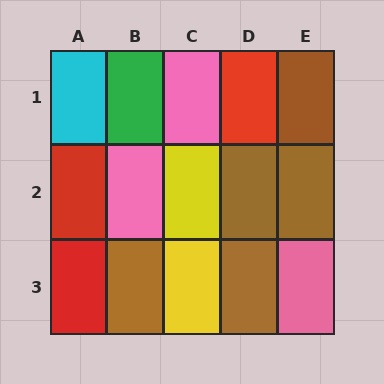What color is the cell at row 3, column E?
Pink.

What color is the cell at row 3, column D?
Brown.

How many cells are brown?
5 cells are brown.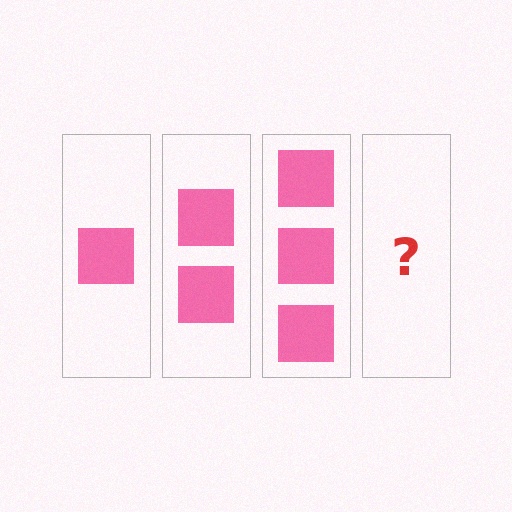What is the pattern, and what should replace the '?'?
The pattern is that each step adds one more square. The '?' should be 4 squares.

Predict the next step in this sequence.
The next step is 4 squares.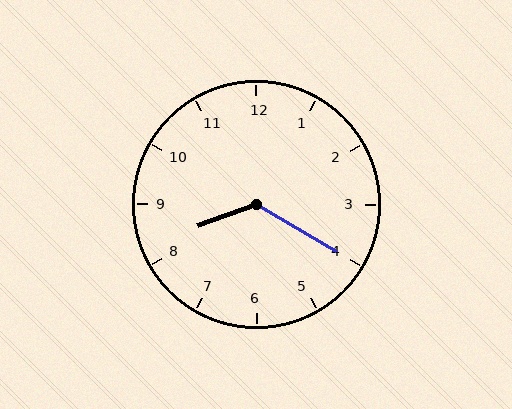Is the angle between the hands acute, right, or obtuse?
It is obtuse.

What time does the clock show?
8:20.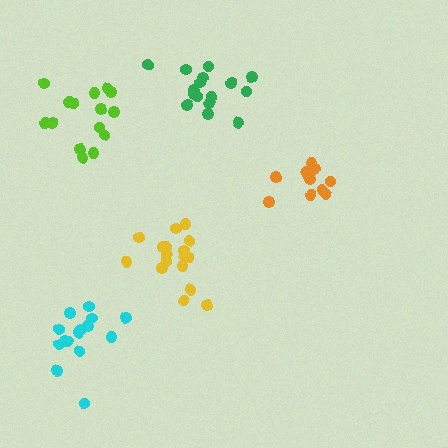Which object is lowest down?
The cyan cluster is bottommost.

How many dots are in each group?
Group 1: 16 dots, Group 2: 11 dots, Group 3: 17 dots, Group 4: 15 dots, Group 5: 15 dots (74 total).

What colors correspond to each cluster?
The clusters are colored: green, orange, yellow, cyan, lime.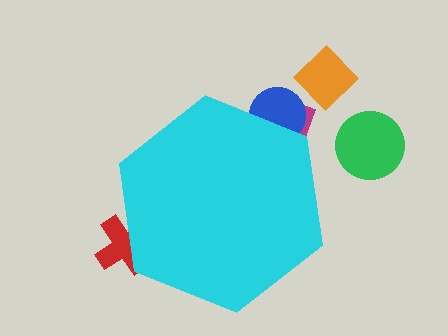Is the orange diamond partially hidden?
No, the orange diamond is fully visible.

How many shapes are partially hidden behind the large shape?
3 shapes are partially hidden.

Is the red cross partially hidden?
Yes, the red cross is partially hidden behind the cyan hexagon.